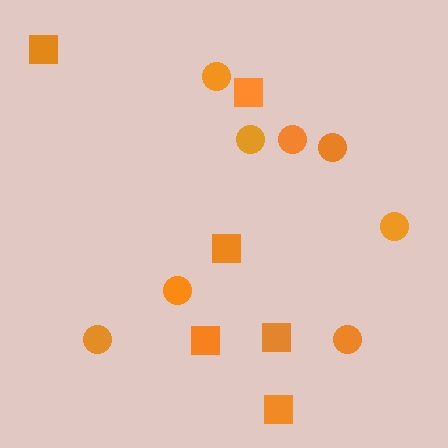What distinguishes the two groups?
There are 2 groups: one group of squares (6) and one group of circles (8).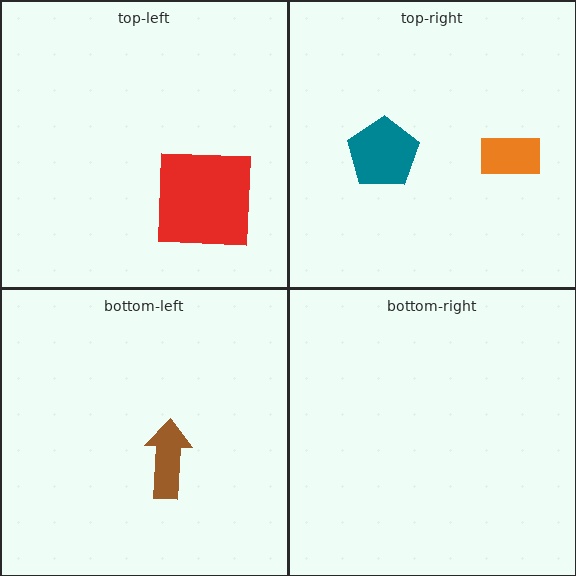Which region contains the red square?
The top-left region.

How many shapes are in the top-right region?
2.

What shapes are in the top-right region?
The teal pentagon, the orange rectangle.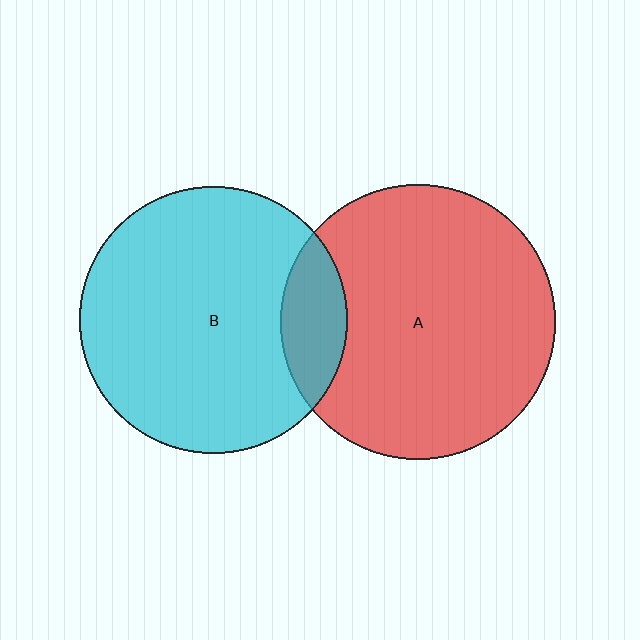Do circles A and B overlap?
Yes.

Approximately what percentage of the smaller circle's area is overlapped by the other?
Approximately 15%.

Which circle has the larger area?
Circle A (red).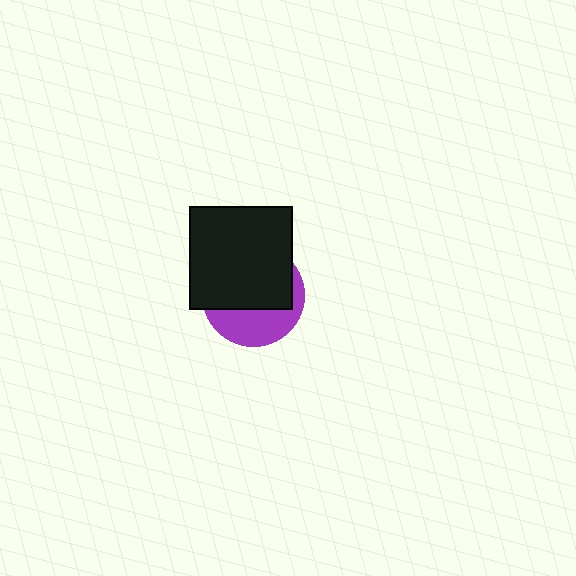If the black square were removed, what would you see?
You would see the complete purple circle.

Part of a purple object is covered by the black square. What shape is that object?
It is a circle.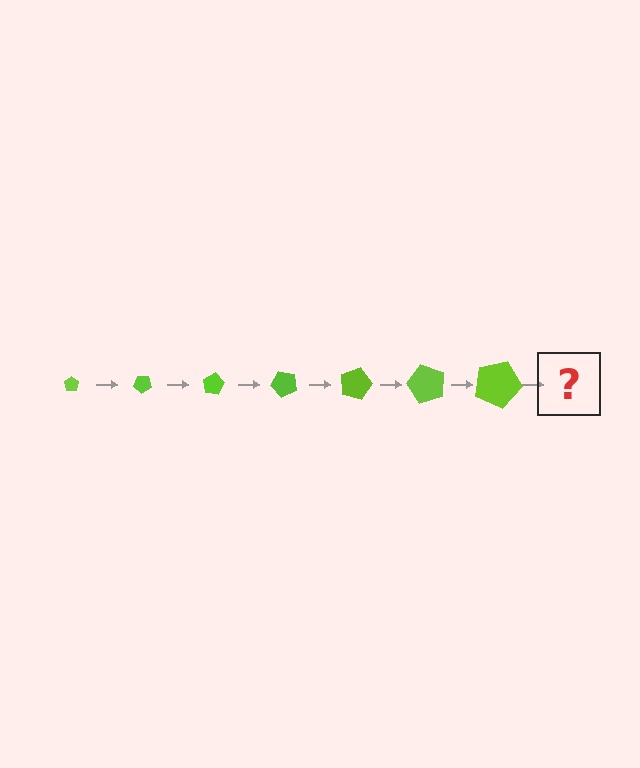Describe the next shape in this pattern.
It should be a pentagon, larger than the previous one and rotated 280 degrees from the start.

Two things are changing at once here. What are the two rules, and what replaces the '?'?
The two rules are that the pentagon grows larger each step and it rotates 40 degrees each step. The '?' should be a pentagon, larger than the previous one and rotated 280 degrees from the start.